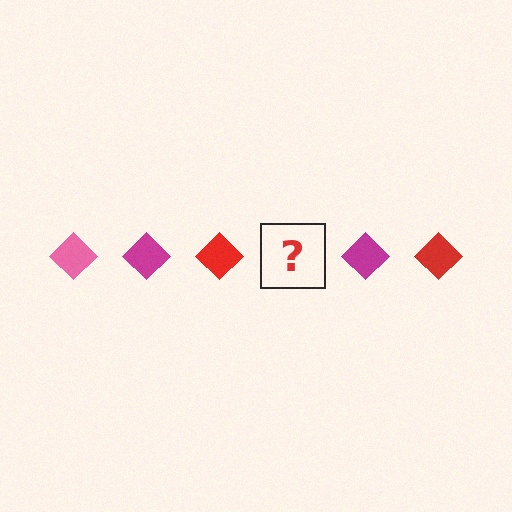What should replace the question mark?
The question mark should be replaced with a pink diamond.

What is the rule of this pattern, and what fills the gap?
The rule is that the pattern cycles through pink, magenta, red diamonds. The gap should be filled with a pink diamond.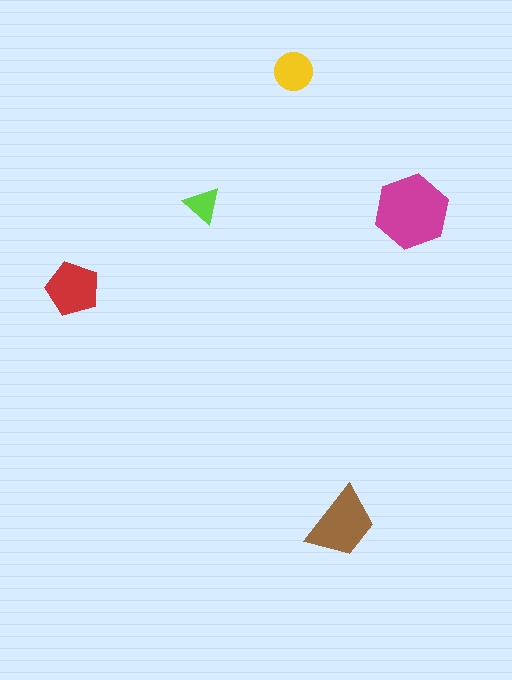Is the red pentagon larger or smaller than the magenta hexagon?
Smaller.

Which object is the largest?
The magenta hexagon.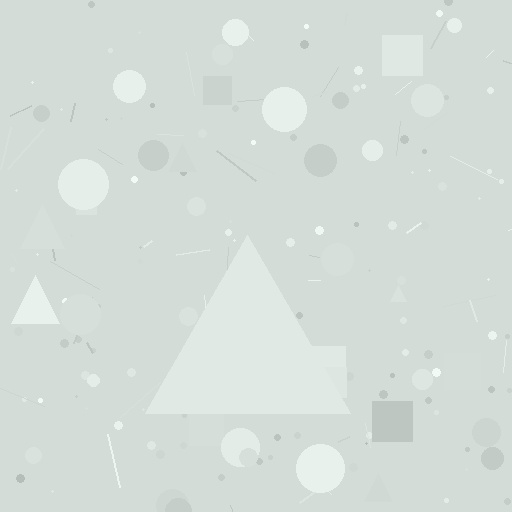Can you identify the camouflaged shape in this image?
The camouflaged shape is a triangle.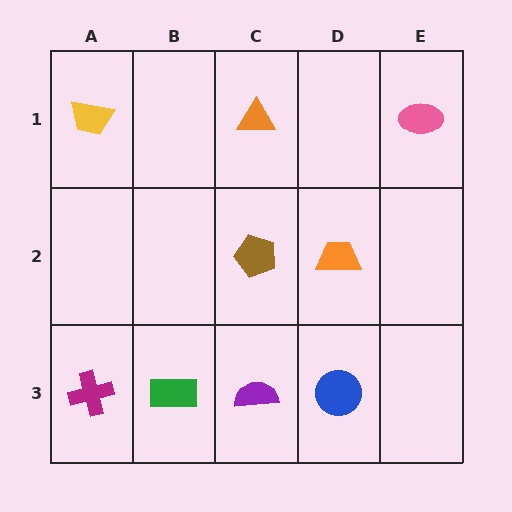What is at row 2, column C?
A brown pentagon.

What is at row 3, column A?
A magenta cross.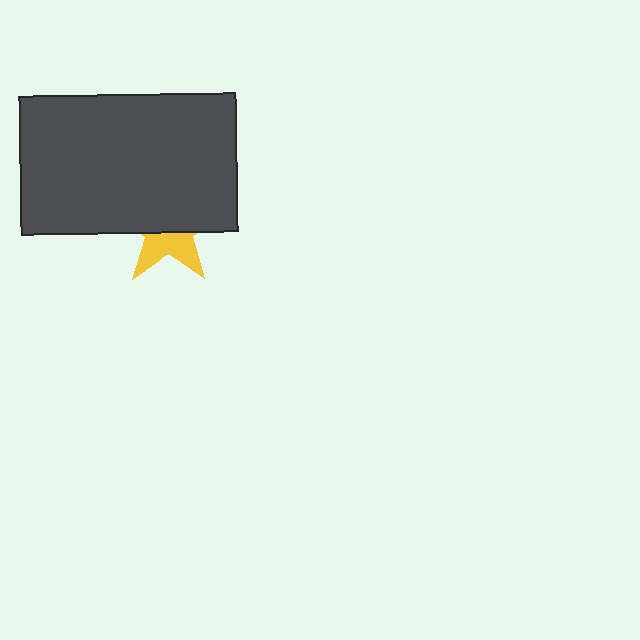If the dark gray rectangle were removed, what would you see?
You would see the complete yellow star.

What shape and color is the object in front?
The object in front is a dark gray rectangle.